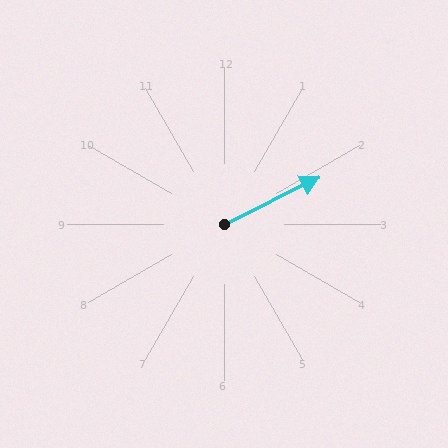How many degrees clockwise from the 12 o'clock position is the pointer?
Approximately 64 degrees.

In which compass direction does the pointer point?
Northeast.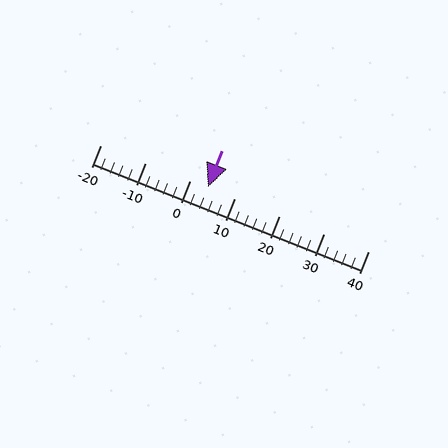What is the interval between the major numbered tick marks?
The major tick marks are spaced 10 units apart.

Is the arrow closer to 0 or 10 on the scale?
The arrow is closer to 0.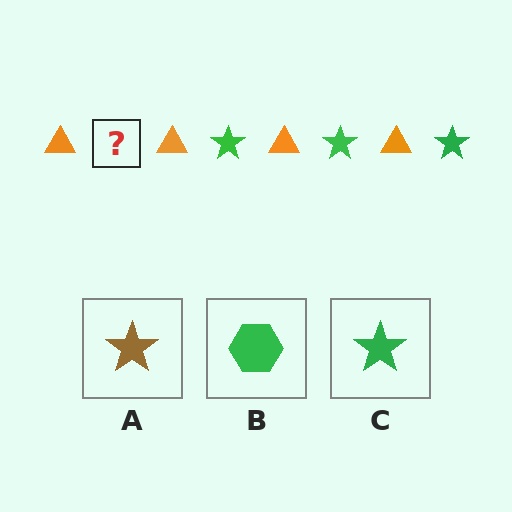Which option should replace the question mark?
Option C.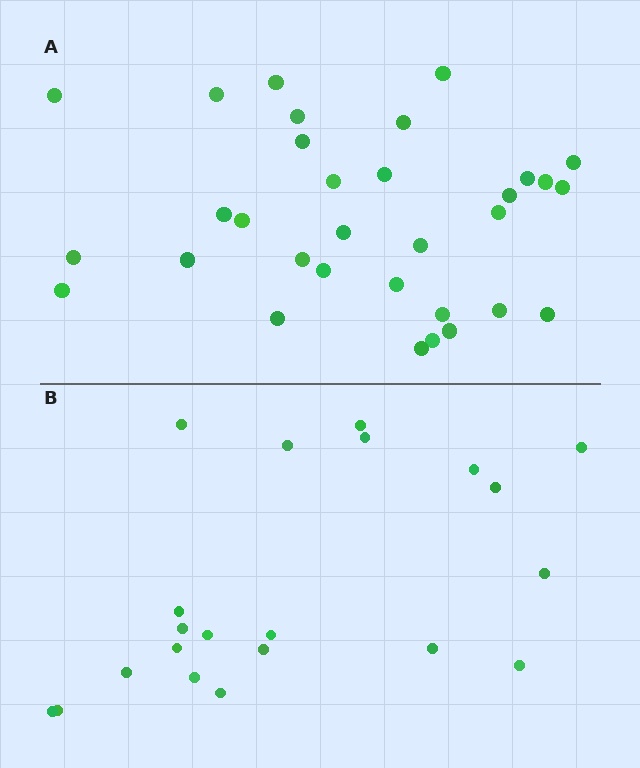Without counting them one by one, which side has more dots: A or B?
Region A (the top region) has more dots.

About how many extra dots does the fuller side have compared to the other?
Region A has roughly 12 or so more dots than region B.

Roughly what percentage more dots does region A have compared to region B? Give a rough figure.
About 50% more.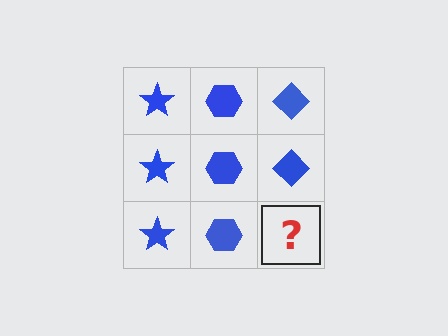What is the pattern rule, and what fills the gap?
The rule is that each column has a consistent shape. The gap should be filled with a blue diamond.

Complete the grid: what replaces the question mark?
The question mark should be replaced with a blue diamond.